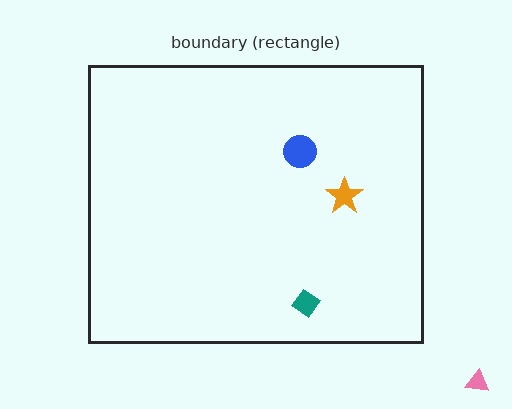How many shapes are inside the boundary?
3 inside, 1 outside.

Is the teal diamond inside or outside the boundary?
Inside.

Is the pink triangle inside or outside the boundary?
Outside.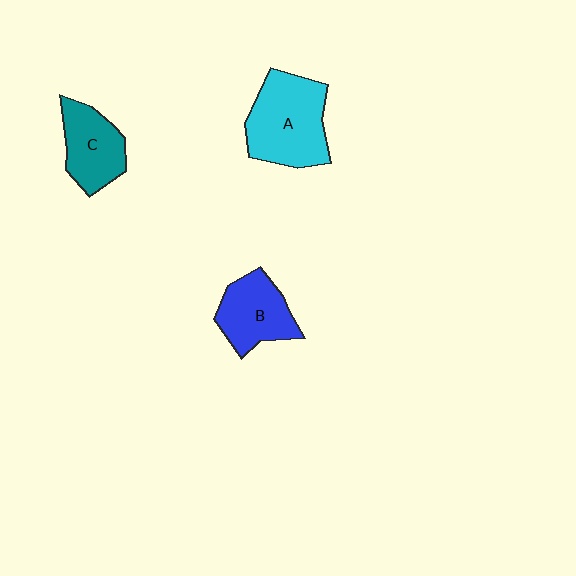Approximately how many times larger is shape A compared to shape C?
Approximately 1.5 times.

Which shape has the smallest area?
Shape C (teal).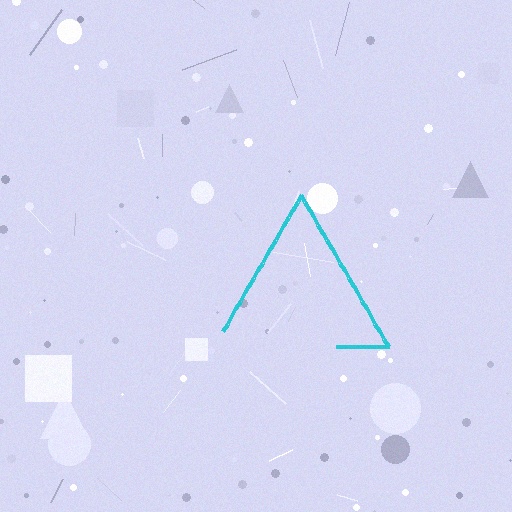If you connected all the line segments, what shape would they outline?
They would outline a triangle.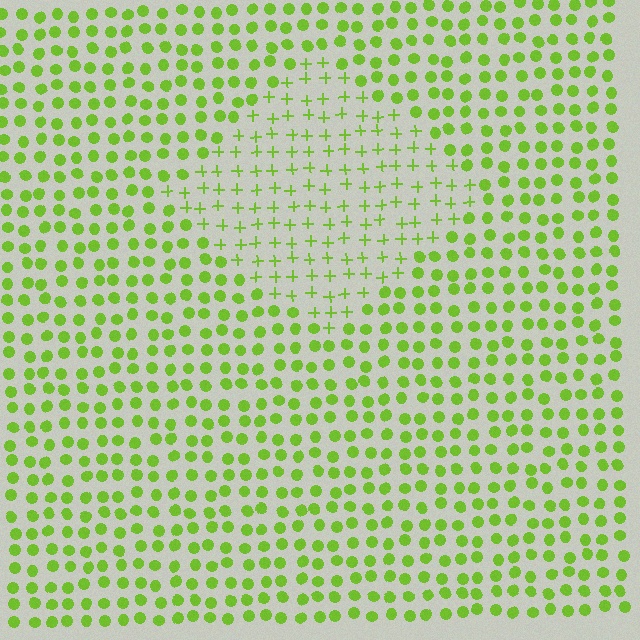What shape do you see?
I see a diamond.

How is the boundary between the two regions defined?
The boundary is defined by a change in element shape: plus signs inside vs. circles outside. All elements share the same color and spacing.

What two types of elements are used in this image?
The image uses plus signs inside the diamond region and circles outside it.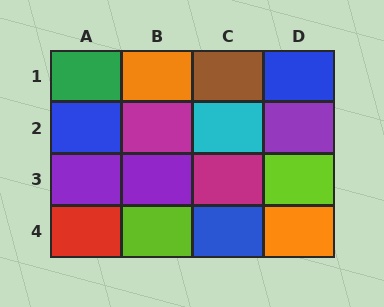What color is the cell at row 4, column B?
Lime.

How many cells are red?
1 cell is red.